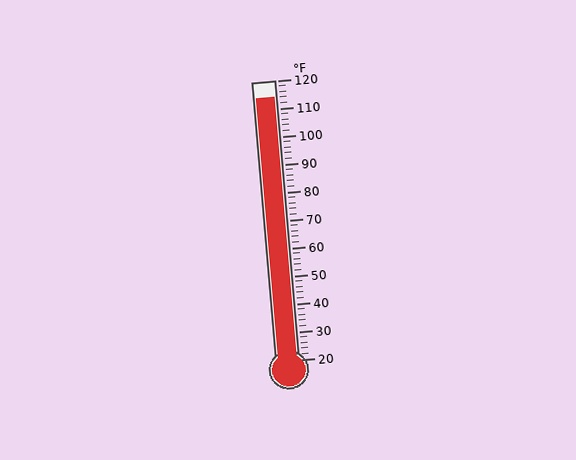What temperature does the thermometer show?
The thermometer shows approximately 114°F.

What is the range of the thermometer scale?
The thermometer scale ranges from 20°F to 120°F.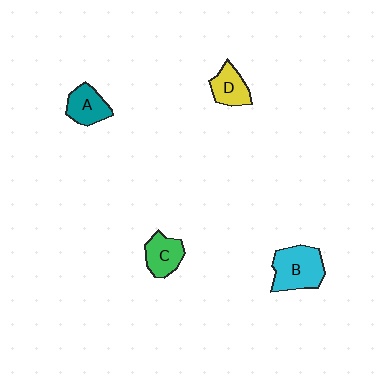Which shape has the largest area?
Shape B (cyan).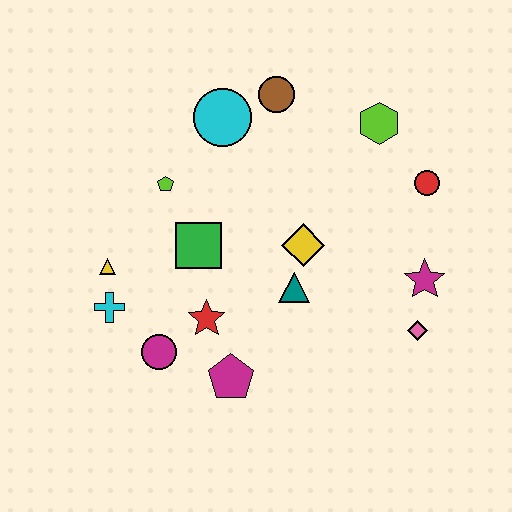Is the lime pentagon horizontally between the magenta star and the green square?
No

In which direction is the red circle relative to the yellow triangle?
The red circle is to the right of the yellow triangle.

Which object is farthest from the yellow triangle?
The red circle is farthest from the yellow triangle.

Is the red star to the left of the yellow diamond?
Yes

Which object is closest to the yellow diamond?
The teal triangle is closest to the yellow diamond.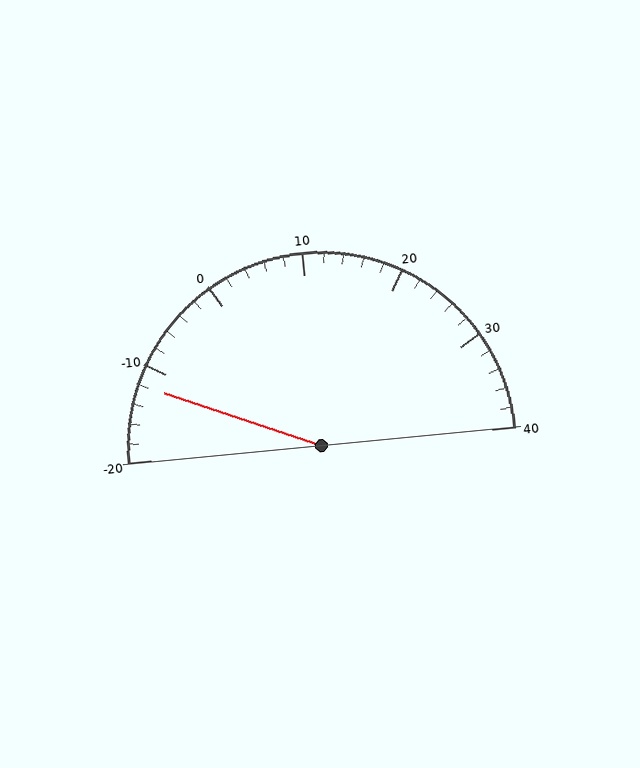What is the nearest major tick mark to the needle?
The nearest major tick mark is -10.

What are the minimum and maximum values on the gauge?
The gauge ranges from -20 to 40.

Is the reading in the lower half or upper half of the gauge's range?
The reading is in the lower half of the range (-20 to 40).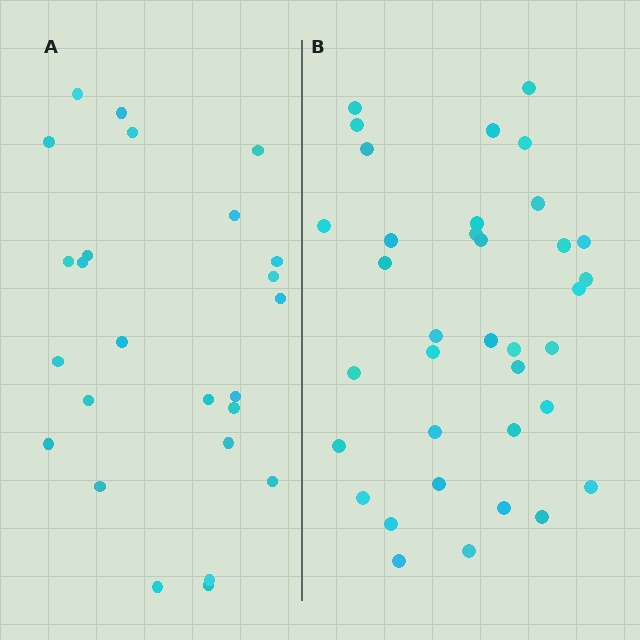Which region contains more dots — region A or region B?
Region B (the right region) has more dots.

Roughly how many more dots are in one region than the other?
Region B has roughly 12 or so more dots than region A.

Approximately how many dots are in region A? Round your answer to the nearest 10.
About 20 dots. (The exact count is 25, which rounds to 20.)